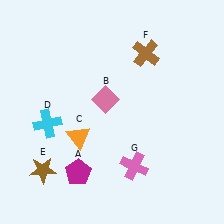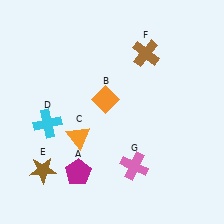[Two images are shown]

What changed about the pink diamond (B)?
In Image 1, B is pink. In Image 2, it changed to orange.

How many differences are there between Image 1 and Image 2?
There is 1 difference between the two images.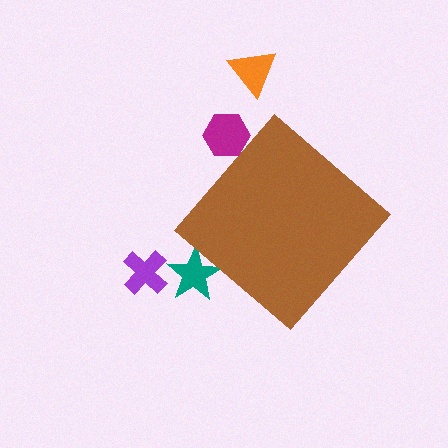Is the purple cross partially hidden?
No, the purple cross is fully visible.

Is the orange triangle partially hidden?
No, the orange triangle is fully visible.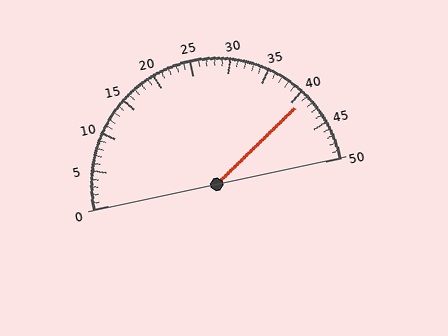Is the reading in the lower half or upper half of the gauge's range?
The reading is in the upper half of the range (0 to 50).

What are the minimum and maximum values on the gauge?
The gauge ranges from 0 to 50.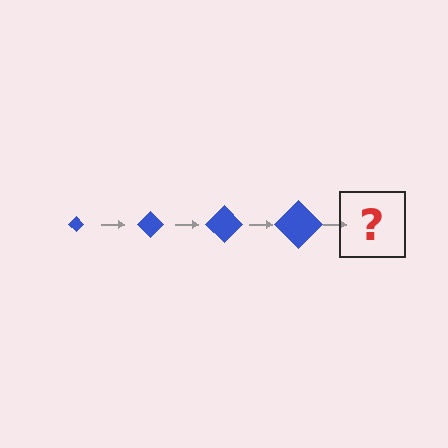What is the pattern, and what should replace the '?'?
The pattern is that the diamond gets progressively larger each step. The '?' should be a blue diamond, larger than the previous one.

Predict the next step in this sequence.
The next step is a blue diamond, larger than the previous one.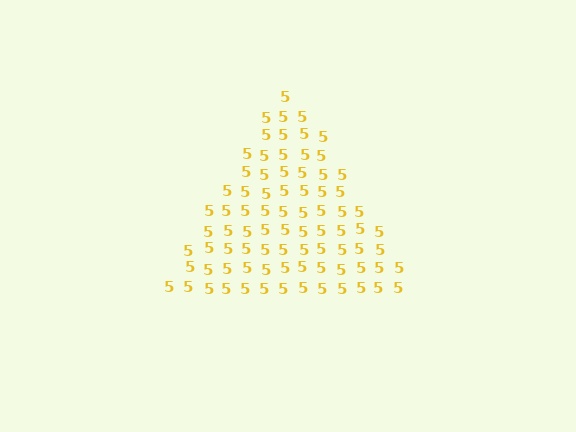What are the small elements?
The small elements are digit 5's.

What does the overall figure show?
The overall figure shows a triangle.